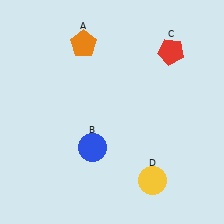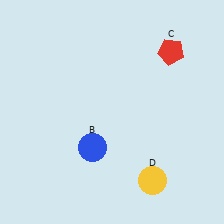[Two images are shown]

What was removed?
The orange pentagon (A) was removed in Image 2.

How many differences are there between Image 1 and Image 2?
There is 1 difference between the two images.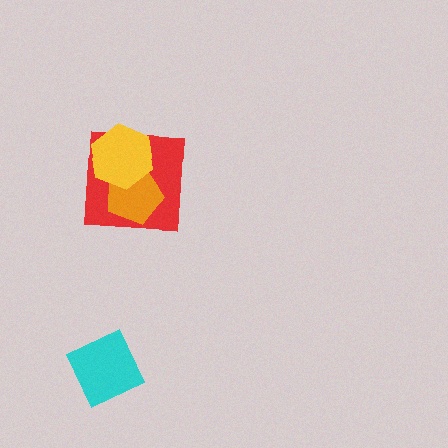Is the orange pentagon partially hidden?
Yes, it is partially covered by another shape.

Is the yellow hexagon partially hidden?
No, no other shape covers it.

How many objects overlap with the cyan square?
0 objects overlap with the cyan square.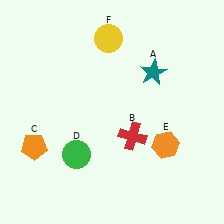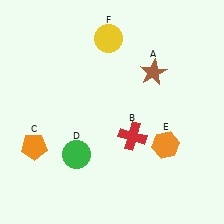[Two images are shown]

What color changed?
The star (A) changed from teal in Image 1 to brown in Image 2.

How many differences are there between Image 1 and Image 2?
There is 1 difference between the two images.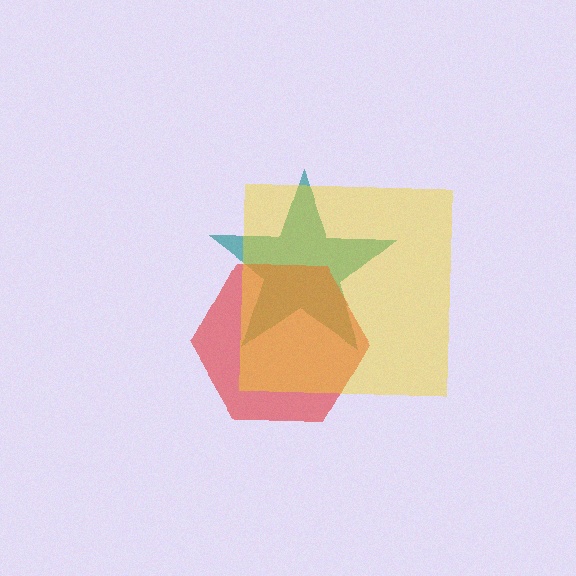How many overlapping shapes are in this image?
There are 3 overlapping shapes in the image.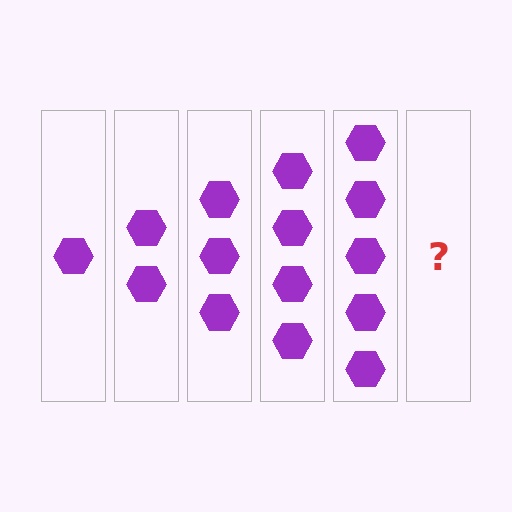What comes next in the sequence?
The next element should be 6 hexagons.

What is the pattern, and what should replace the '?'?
The pattern is that each step adds one more hexagon. The '?' should be 6 hexagons.